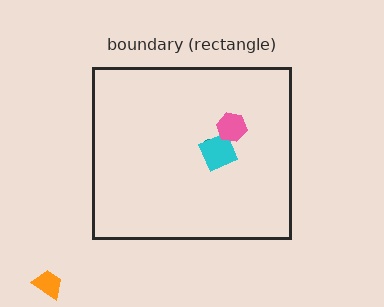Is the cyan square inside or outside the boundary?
Inside.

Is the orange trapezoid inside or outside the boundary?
Outside.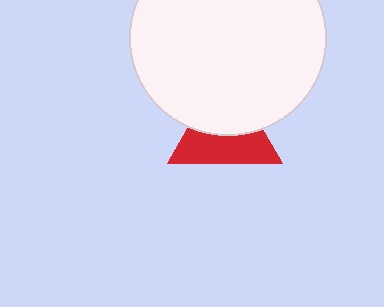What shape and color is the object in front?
The object in front is a white circle.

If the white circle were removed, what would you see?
You would see the complete red triangle.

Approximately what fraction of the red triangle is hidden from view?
Roughly 49% of the red triangle is hidden behind the white circle.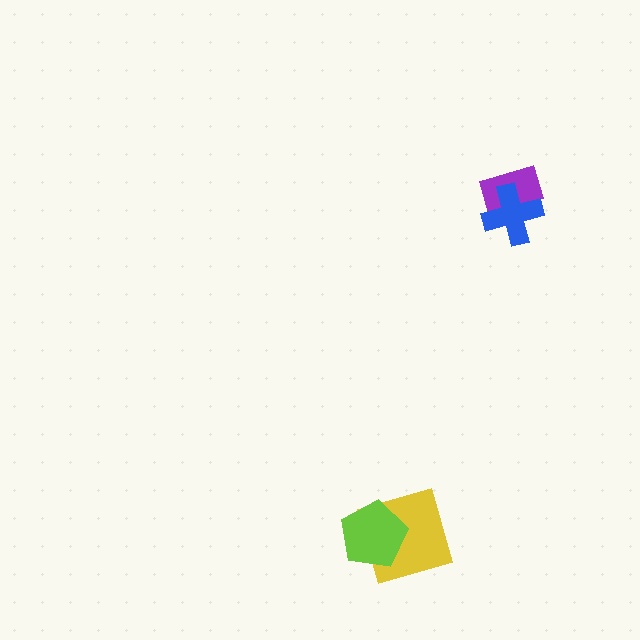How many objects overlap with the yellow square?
1 object overlaps with the yellow square.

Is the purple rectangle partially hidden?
Yes, it is partially covered by another shape.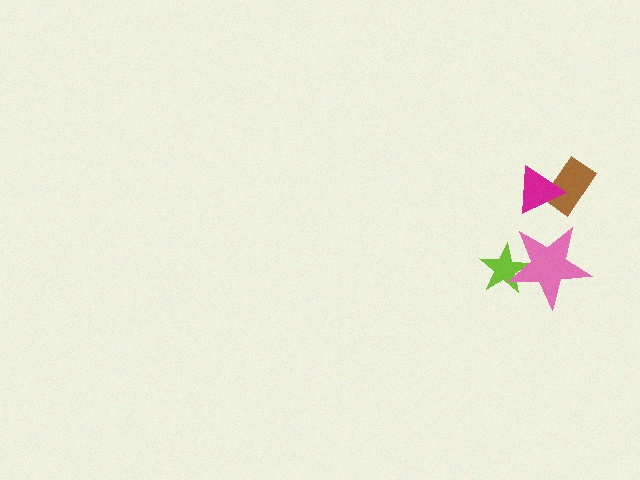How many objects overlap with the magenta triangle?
1 object overlaps with the magenta triangle.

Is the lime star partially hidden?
Yes, it is partially covered by another shape.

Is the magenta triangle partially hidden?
No, no other shape covers it.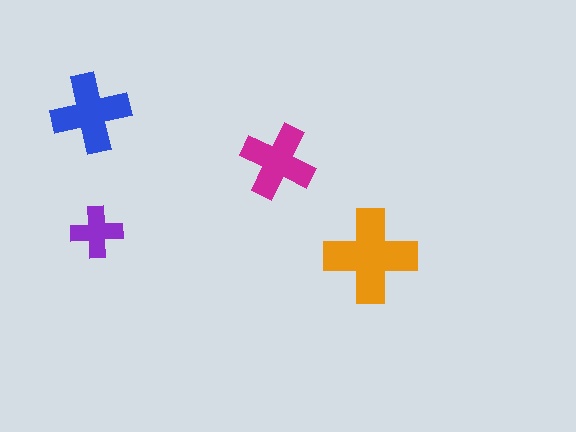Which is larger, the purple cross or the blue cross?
The blue one.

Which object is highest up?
The blue cross is topmost.